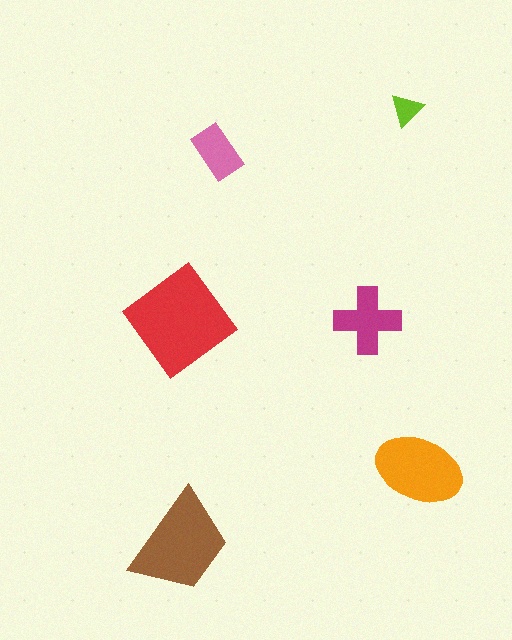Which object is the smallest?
The lime triangle.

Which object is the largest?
The red diamond.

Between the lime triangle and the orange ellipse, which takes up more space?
The orange ellipse.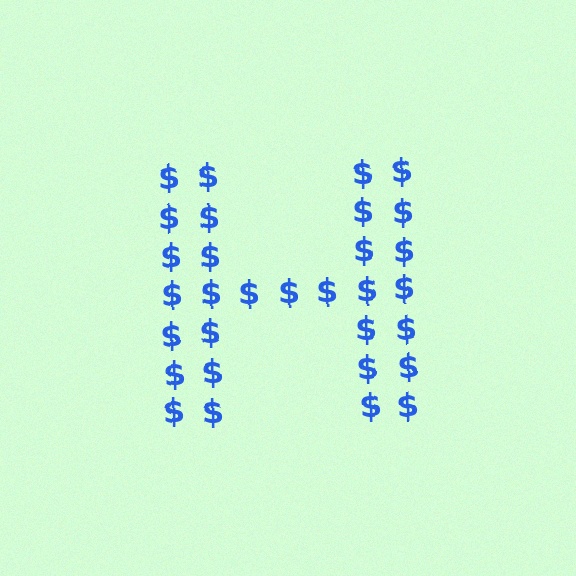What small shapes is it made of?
It is made of small dollar signs.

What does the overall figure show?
The overall figure shows the letter H.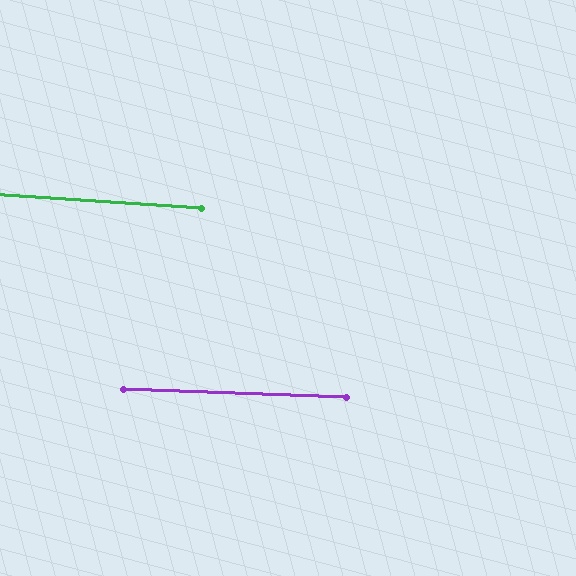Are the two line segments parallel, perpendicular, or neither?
Parallel — their directions differ by only 1.6°.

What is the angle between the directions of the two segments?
Approximately 2 degrees.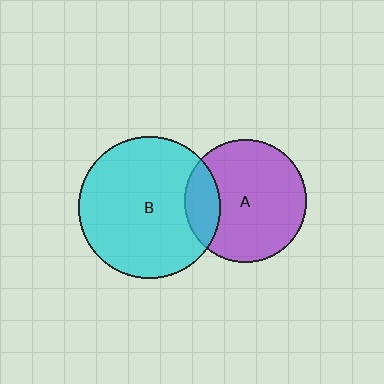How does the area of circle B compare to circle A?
Approximately 1.3 times.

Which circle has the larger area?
Circle B (cyan).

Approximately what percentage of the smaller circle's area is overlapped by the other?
Approximately 20%.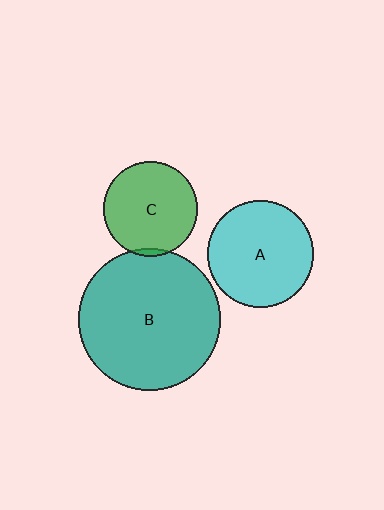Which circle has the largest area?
Circle B (teal).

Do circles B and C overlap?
Yes.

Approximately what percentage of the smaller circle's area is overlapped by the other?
Approximately 5%.